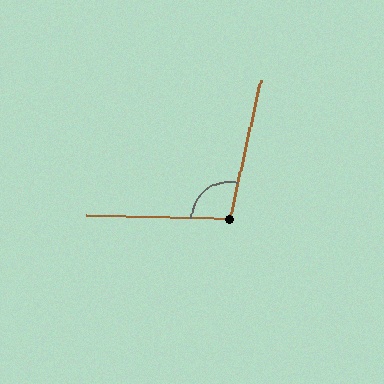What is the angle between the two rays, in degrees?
Approximately 101 degrees.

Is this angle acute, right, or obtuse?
It is obtuse.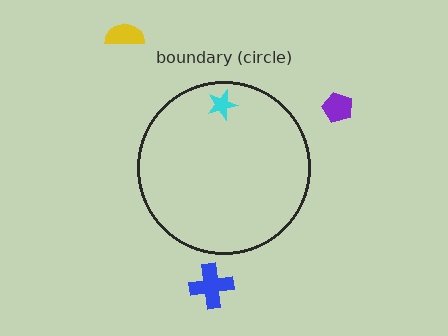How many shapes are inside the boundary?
1 inside, 3 outside.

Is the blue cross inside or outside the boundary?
Outside.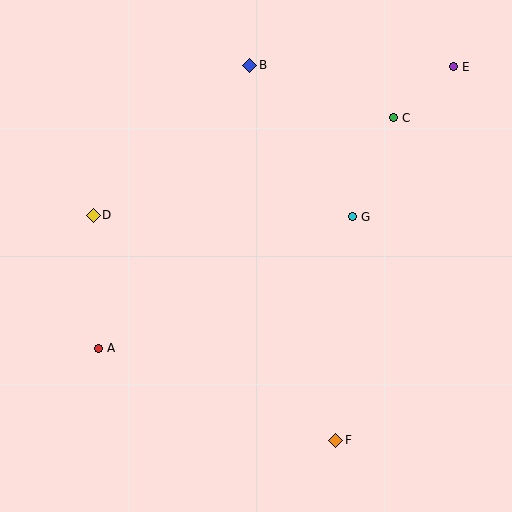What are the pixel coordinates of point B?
Point B is at (250, 65).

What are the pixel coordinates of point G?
Point G is at (352, 217).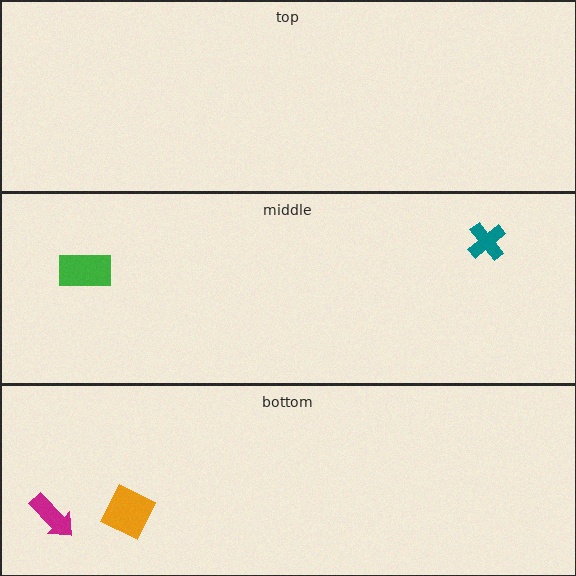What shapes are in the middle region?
The green rectangle, the teal cross.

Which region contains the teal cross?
The middle region.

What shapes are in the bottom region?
The magenta arrow, the orange square.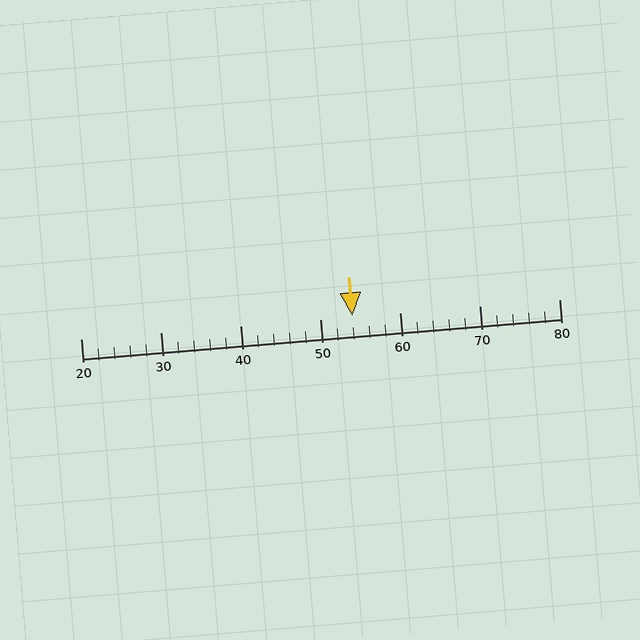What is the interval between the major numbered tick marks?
The major tick marks are spaced 10 units apart.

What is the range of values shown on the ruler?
The ruler shows values from 20 to 80.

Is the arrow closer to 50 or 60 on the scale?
The arrow is closer to 50.